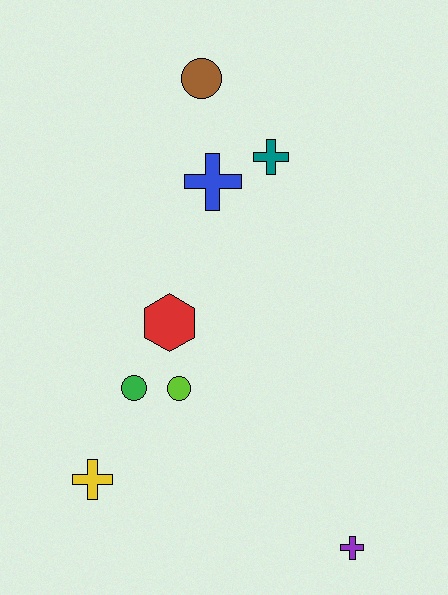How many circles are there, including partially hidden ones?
There are 3 circles.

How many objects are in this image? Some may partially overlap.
There are 8 objects.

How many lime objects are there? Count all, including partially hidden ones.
There is 1 lime object.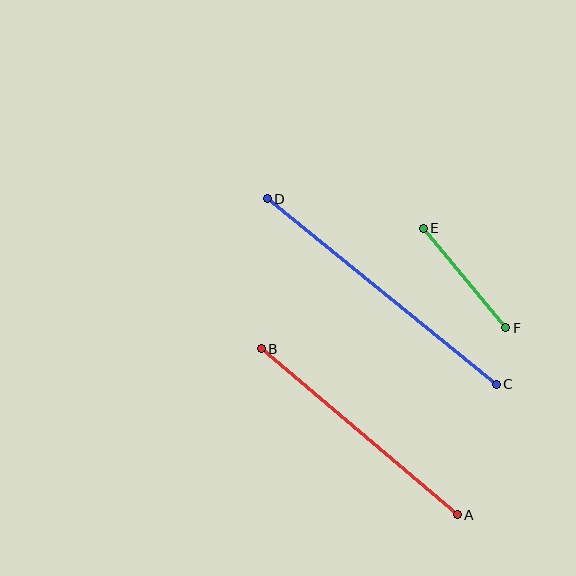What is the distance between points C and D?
The distance is approximately 295 pixels.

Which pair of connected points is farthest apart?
Points C and D are farthest apart.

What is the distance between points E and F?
The distance is approximately 129 pixels.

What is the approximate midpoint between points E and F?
The midpoint is at approximately (465, 278) pixels.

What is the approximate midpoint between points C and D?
The midpoint is at approximately (382, 291) pixels.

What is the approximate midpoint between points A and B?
The midpoint is at approximately (359, 432) pixels.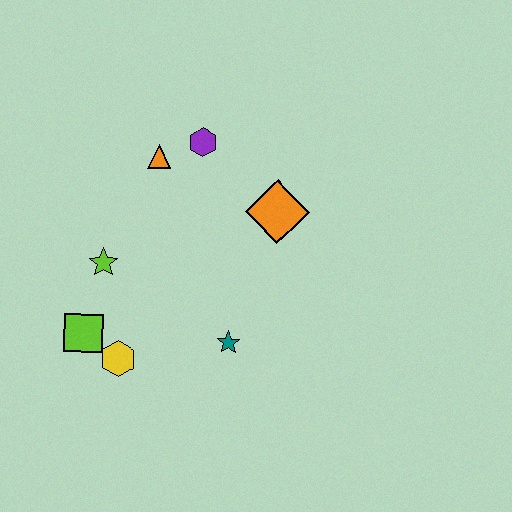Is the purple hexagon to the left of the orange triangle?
No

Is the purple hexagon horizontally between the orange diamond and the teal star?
No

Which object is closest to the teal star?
The yellow hexagon is closest to the teal star.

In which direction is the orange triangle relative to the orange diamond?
The orange triangle is to the left of the orange diamond.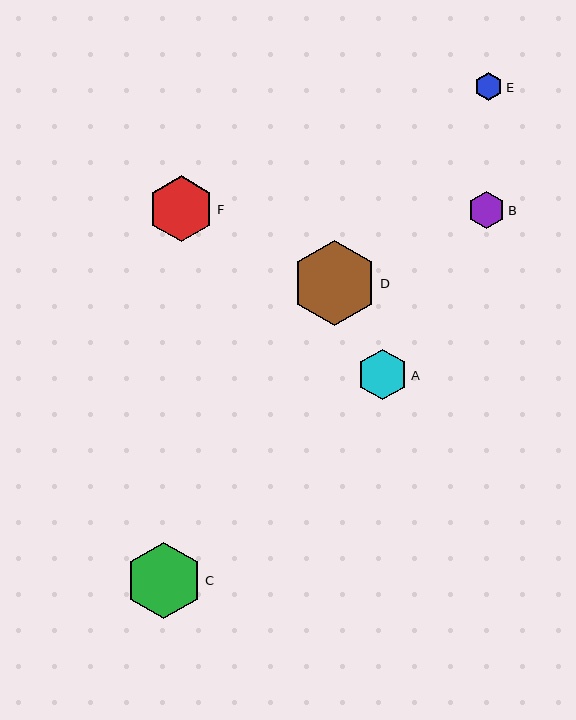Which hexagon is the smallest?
Hexagon E is the smallest with a size of approximately 28 pixels.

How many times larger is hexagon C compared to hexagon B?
Hexagon C is approximately 2.0 times the size of hexagon B.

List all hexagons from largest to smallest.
From largest to smallest: D, C, F, A, B, E.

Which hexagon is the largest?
Hexagon D is the largest with a size of approximately 85 pixels.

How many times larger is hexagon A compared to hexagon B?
Hexagon A is approximately 1.3 times the size of hexagon B.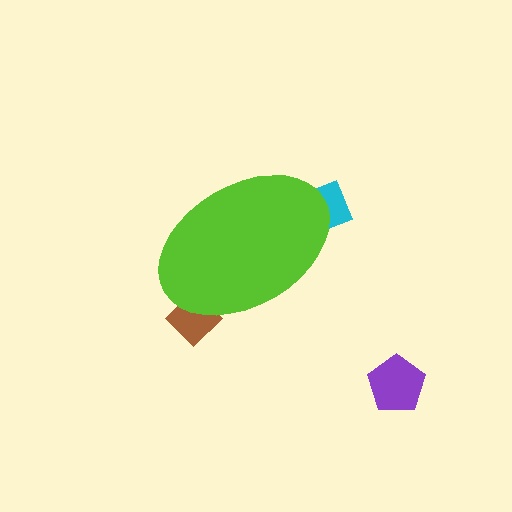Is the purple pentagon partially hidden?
No, the purple pentagon is fully visible.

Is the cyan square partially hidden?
Yes, the cyan square is partially hidden behind the lime ellipse.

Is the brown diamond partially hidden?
Yes, the brown diamond is partially hidden behind the lime ellipse.